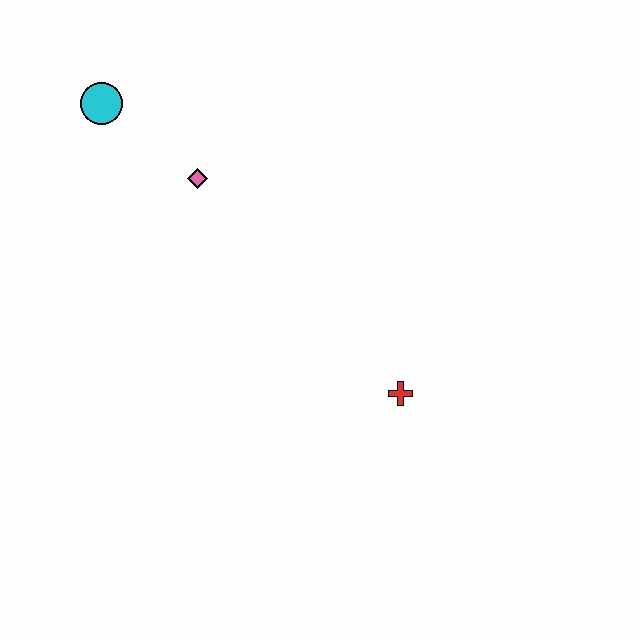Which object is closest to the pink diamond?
The cyan circle is closest to the pink diamond.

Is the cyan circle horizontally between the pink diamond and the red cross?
No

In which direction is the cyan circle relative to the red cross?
The cyan circle is to the left of the red cross.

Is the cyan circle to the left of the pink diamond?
Yes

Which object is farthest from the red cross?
The cyan circle is farthest from the red cross.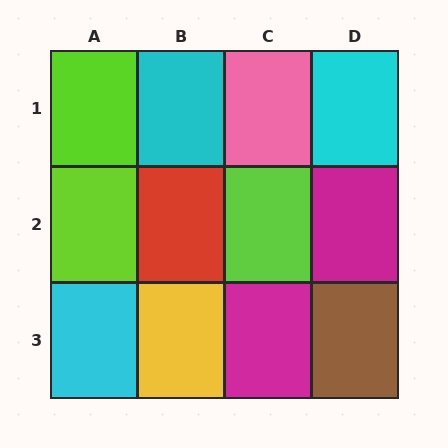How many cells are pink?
1 cell is pink.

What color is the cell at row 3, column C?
Magenta.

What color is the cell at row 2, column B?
Red.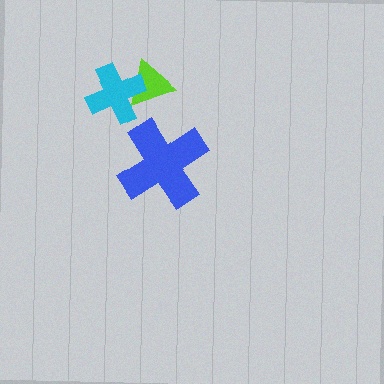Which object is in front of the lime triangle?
The cyan cross is in front of the lime triangle.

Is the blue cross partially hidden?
No, no other shape covers it.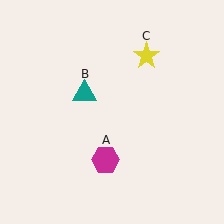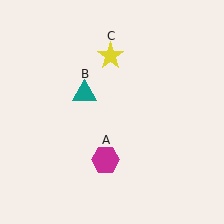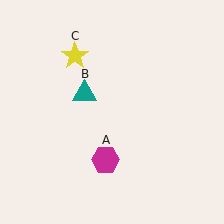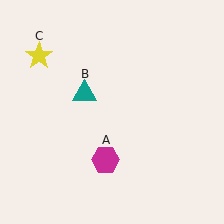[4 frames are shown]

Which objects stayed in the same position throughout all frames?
Magenta hexagon (object A) and teal triangle (object B) remained stationary.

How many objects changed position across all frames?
1 object changed position: yellow star (object C).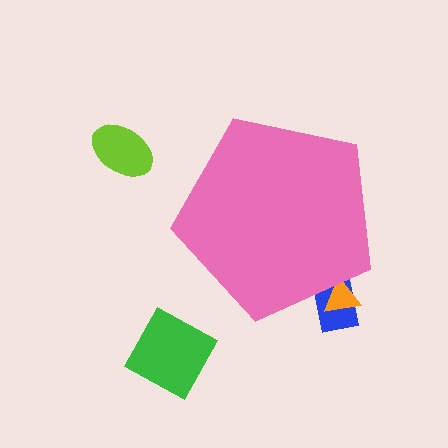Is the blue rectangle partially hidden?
Yes, the blue rectangle is partially hidden behind the pink pentagon.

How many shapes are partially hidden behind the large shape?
2 shapes are partially hidden.